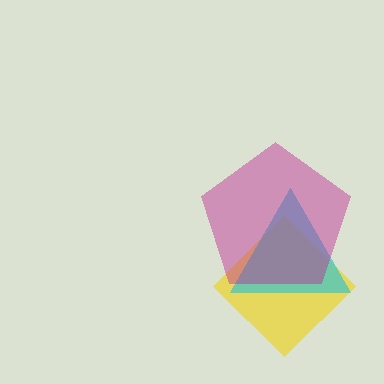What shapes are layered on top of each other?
The layered shapes are: a yellow diamond, a cyan triangle, a magenta pentagon.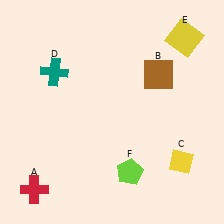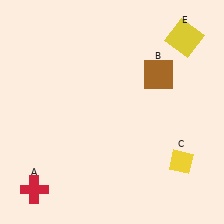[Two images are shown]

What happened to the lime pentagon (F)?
The lime pentagon (F) was removed in Image 2. It was in the bottom-right area of Image 1.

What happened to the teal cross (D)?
The teal cross (D) was removed in Image 2. It was in the top-left area of Image 1.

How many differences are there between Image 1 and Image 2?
There are 2 differences between the two images.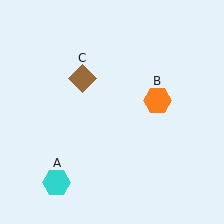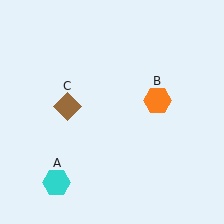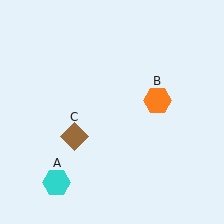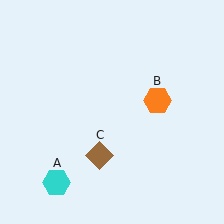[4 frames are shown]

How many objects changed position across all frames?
1 object changed position: brown diamond (object C).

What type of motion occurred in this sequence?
The brown diamond (object C) rotated counterclockwise around the center of the scene.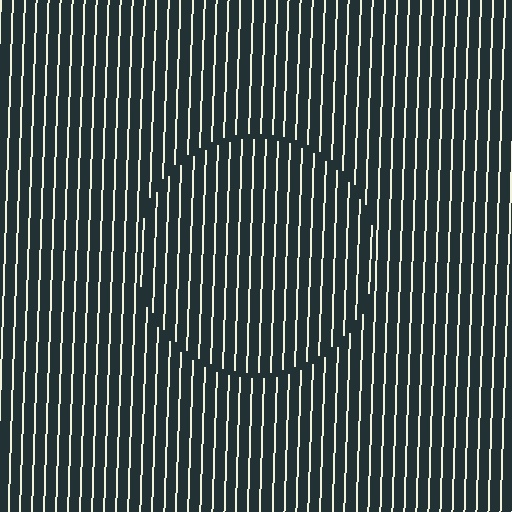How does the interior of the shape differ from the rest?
The interior of the shape contains the same grating, shifted by half a period — the contour is defined by the phase discontinuity where line-ends from the inner and outer gratings abut.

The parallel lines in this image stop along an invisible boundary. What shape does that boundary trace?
An illusory circle. The interior of the shape contains the same grating, shifted by half a period — the contour is defined by the phase discontinuity where line-ends from the inner and outer gratings abut.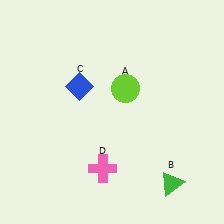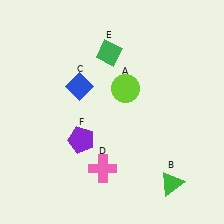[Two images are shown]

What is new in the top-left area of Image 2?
A green diamond (E) was added in the top-left area of Image 2.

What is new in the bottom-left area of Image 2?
A purple pentagon (F) was added in the bottom-left area of Image 2.